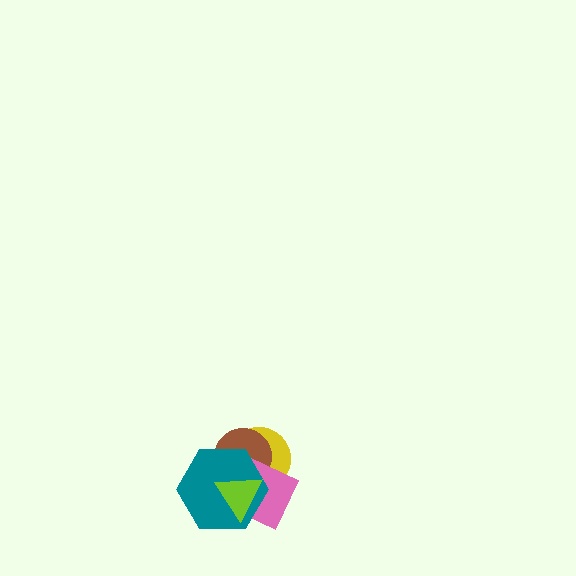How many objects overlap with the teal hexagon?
4 objects overlap with the teal hexagon.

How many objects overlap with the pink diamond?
4 objects overlap with the pink diamond.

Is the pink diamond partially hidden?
Yes, it is partially covered by another shape.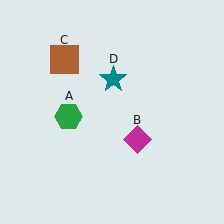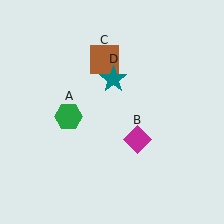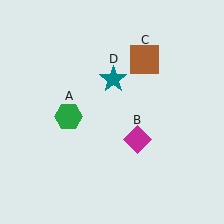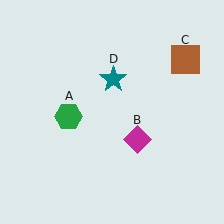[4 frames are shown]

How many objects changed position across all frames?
1 object changed position: brown square (object C).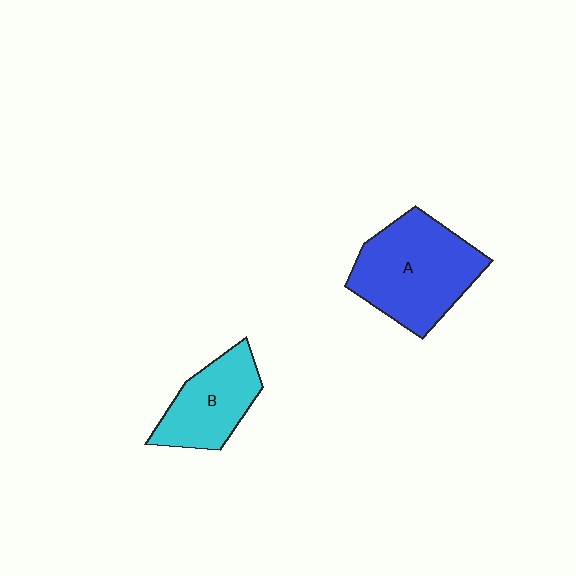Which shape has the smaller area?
Shape B (cyan).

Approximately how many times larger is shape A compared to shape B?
Approximately 1.5 times.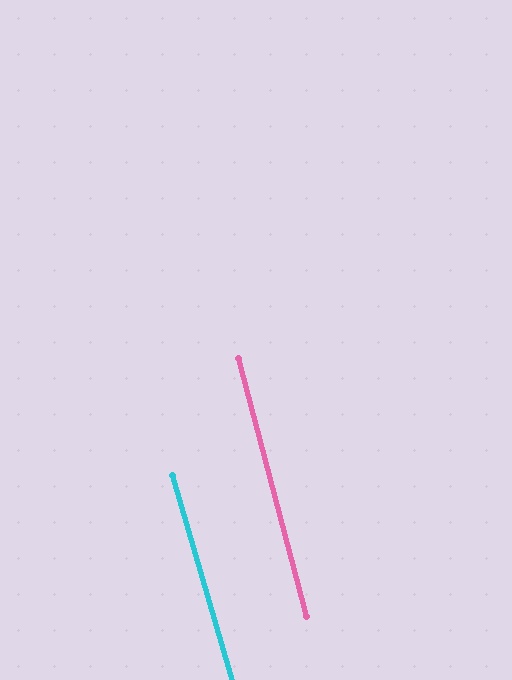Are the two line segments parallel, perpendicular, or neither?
Parallel — their directions differ by only 1.5°.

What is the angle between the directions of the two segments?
Approximately 2 degrees.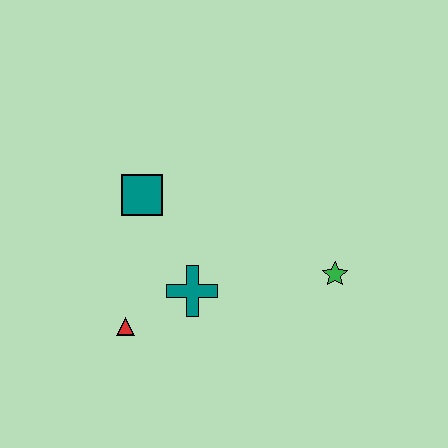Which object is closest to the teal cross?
The red triangle is closest to the teal cross.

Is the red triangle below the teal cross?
Yes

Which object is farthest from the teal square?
The green star is farthest from the teal square.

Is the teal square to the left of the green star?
Yes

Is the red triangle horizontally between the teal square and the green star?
No